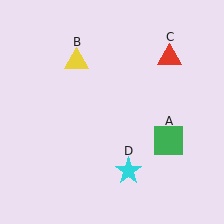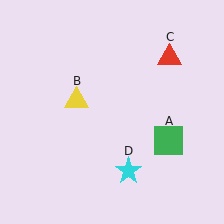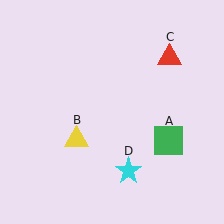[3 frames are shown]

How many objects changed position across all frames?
1 object changed position: yellow triangle (object B).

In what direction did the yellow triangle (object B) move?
The yellow triangle (object B) moved down.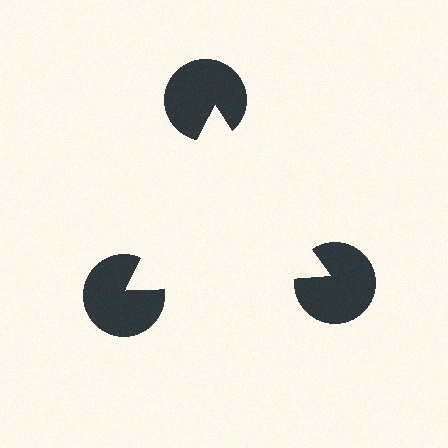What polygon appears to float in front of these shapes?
An illusory triangle — its edges are inferred from the aligned wedge cuts in the pac-man discs, not physically drawn.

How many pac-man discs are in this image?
There are 3 — one at each vertex of the illusory triangle.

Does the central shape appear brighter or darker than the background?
It typically appears slightly brighter than the background, even though no actual brightness change is drawn.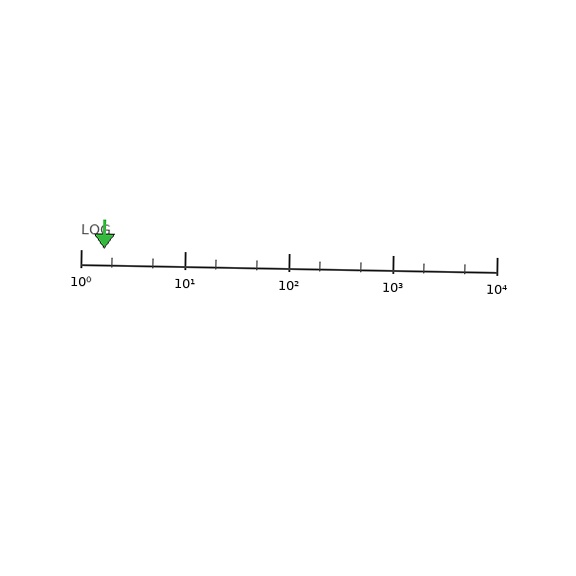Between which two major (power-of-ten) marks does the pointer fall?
The pointer is between 1 and 10.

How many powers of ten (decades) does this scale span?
The scale spans 4 decades, from 1 to 10000.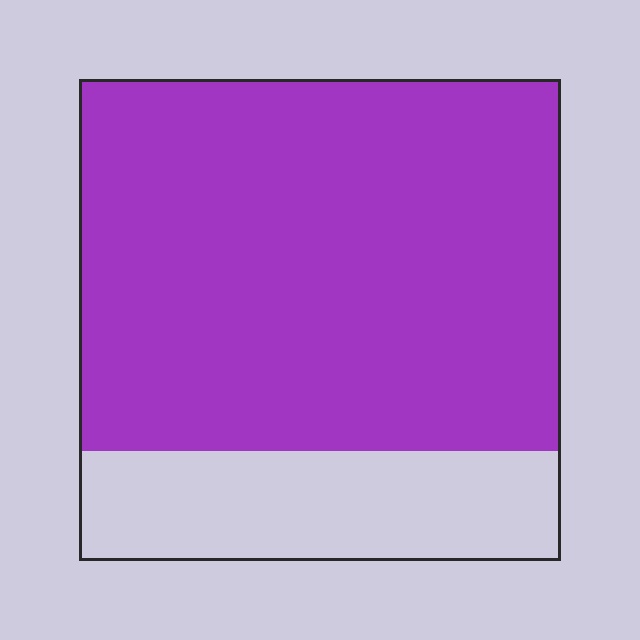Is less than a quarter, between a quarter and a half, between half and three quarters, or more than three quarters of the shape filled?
More than three quarters.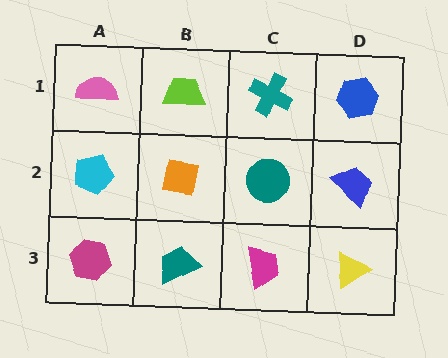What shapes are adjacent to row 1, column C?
A teal circle (row 2, column C), a lime trapezoid (row 1, column B), a blue hexagon (row 1, column D).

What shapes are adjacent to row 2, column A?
A pink semicircle (row 1, column A), a magenta hexagon (row 3, column A), an orange square (row 2, column B).